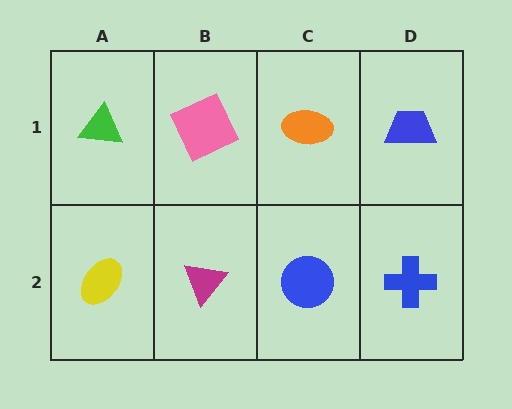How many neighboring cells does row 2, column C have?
3.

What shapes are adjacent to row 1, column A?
A yellow ellipse (row 2, column A), a pink square (row 1, column B).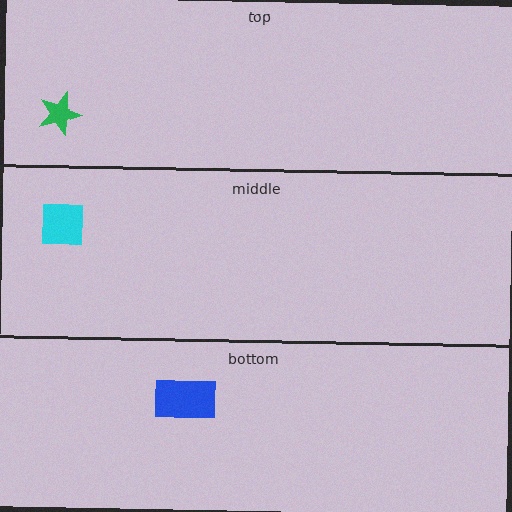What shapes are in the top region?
The green star.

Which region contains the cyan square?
The middle region.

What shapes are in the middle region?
The cyan square.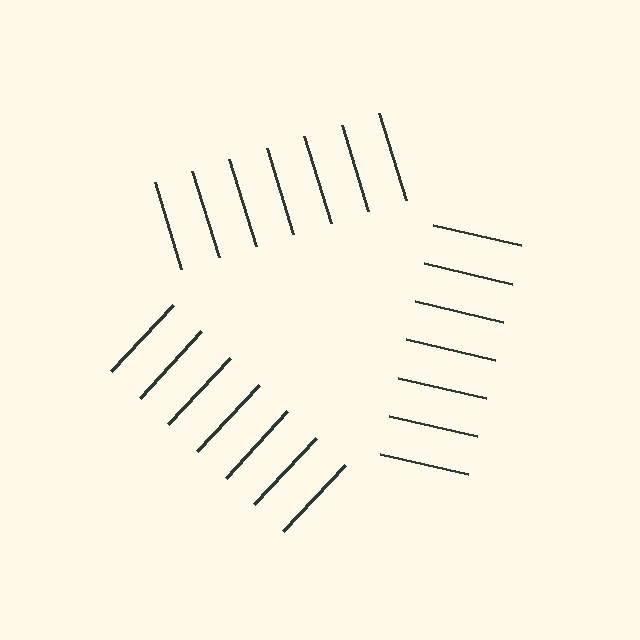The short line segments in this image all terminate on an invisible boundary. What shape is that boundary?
An illusory triangle — the line segments terminate on its edges but no continuous stroke is drawn.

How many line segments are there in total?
21 — 7 along each of the 3 edges.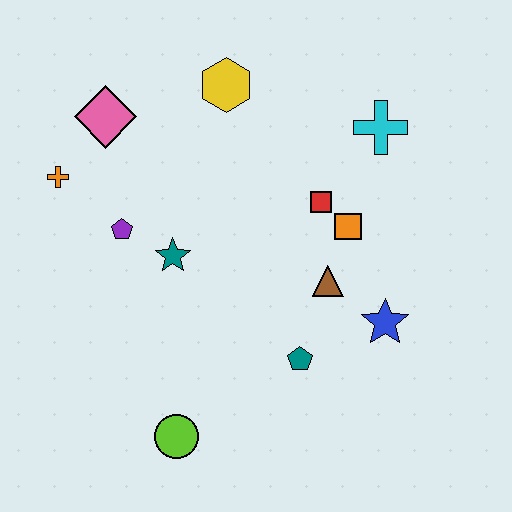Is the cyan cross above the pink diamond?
No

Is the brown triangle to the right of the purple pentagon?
Yes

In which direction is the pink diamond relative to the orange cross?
The pink diamond is above the orange cross.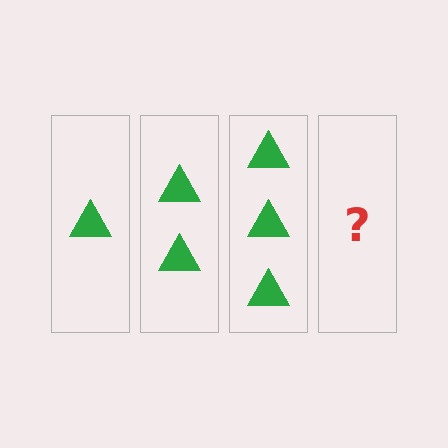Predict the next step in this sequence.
The next step is 4 triangles.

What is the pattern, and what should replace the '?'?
The pattern is that each step adds one more triangle. The '?' should be 4 triangles.